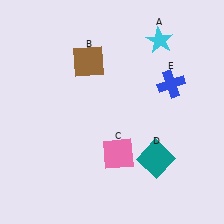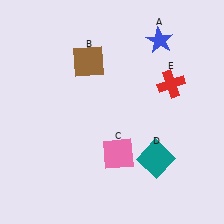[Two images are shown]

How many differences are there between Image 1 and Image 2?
There are 2 differences between the two images.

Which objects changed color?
A changed from cyan to blue. E changed from blue to red.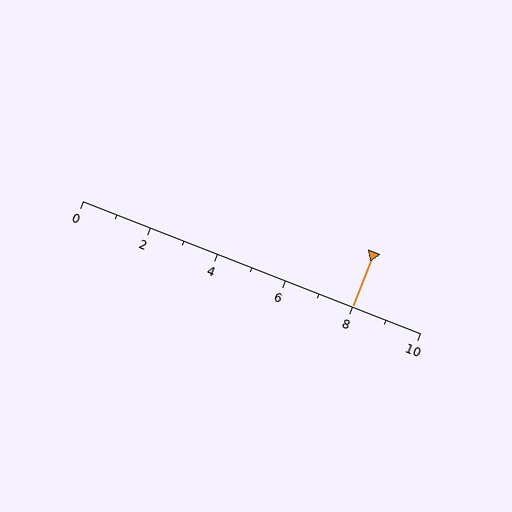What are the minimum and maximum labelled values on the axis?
The axis runs from 0 to 10.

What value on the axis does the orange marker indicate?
The marker indicates approximately 8.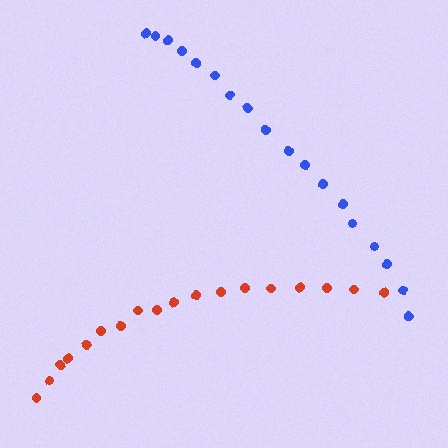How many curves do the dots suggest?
There are 2 distinct paths.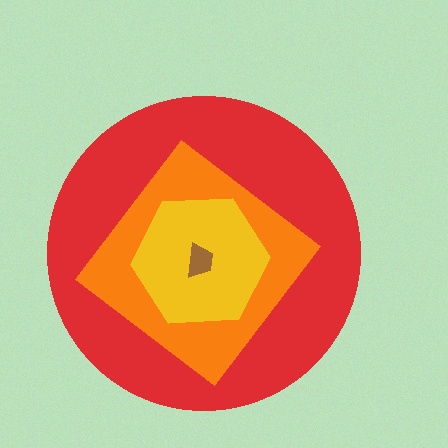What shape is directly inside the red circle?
The orange diamond.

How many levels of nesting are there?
4.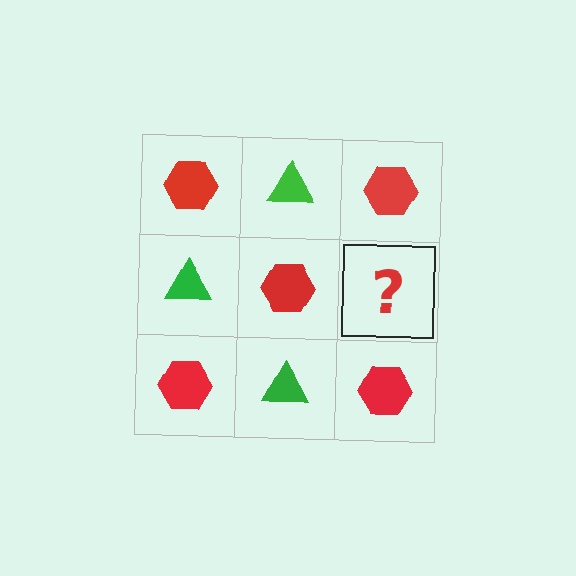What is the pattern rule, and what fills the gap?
The rule is that it alternates red hexagon and green triangle in a checkerboard pattern. The gap should be filled with a green triangle.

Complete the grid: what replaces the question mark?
The question mark should be replaced with a green triangle.